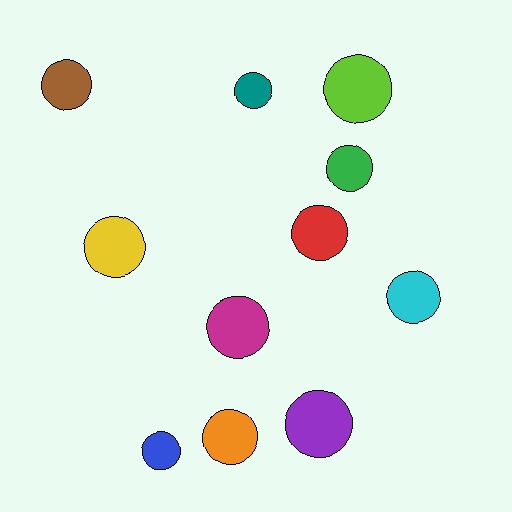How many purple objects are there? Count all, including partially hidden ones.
There is 1 purple object.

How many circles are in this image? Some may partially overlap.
There are 11 circles.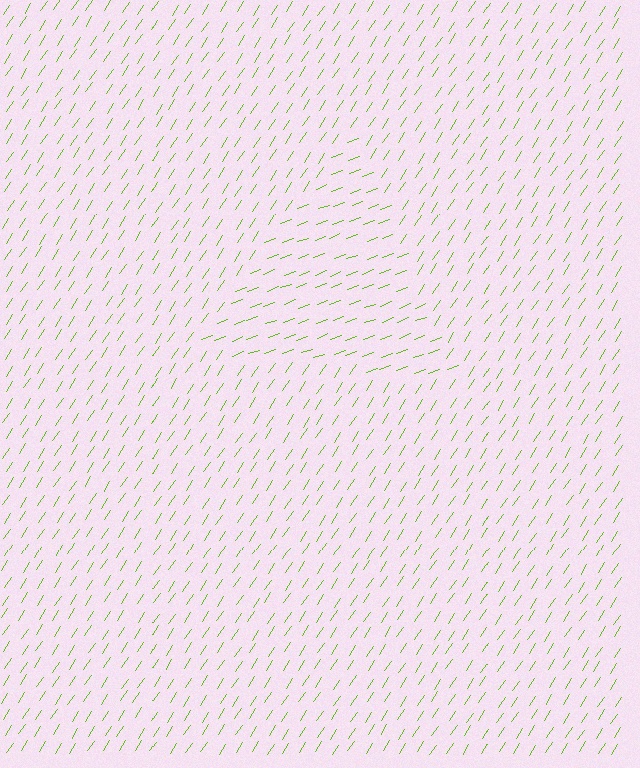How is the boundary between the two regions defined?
The boundary is defined purely by a change in line orientation (approximately 37 degrees difference). All lines are the same color and thickness.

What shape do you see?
I see a triangle.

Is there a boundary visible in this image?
Yes, there is a texture boundary formed by a change in line orientation.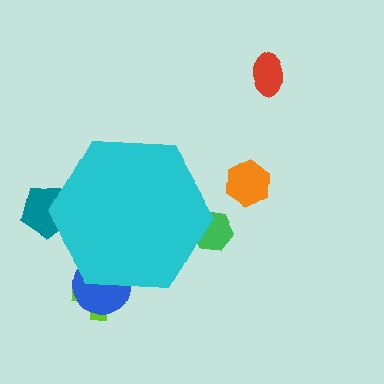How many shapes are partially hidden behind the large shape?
4 shapes are partially hidden.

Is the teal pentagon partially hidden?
Yes, the teal pentagon is partially hidden behind the cyan hexagon.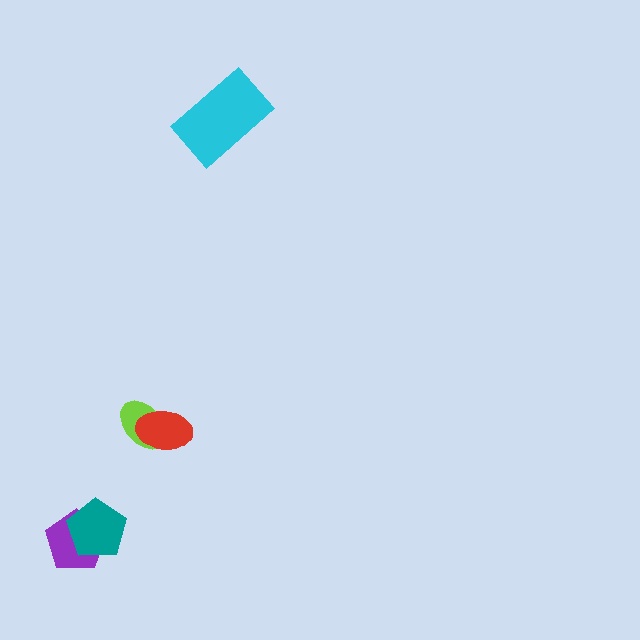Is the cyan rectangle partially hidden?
No, no other shape covers it.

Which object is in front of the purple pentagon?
The teal pentagon is in front of the purple pentagon.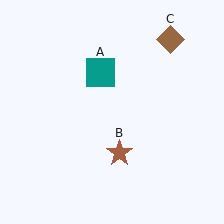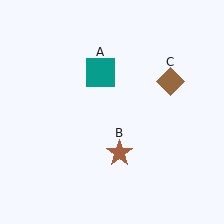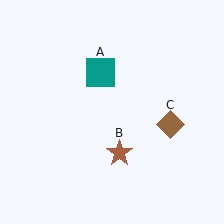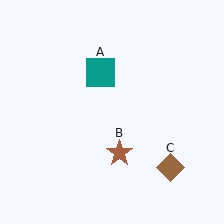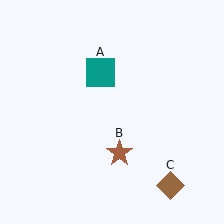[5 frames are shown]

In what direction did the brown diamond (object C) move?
The brown diamond (object C) moved down.